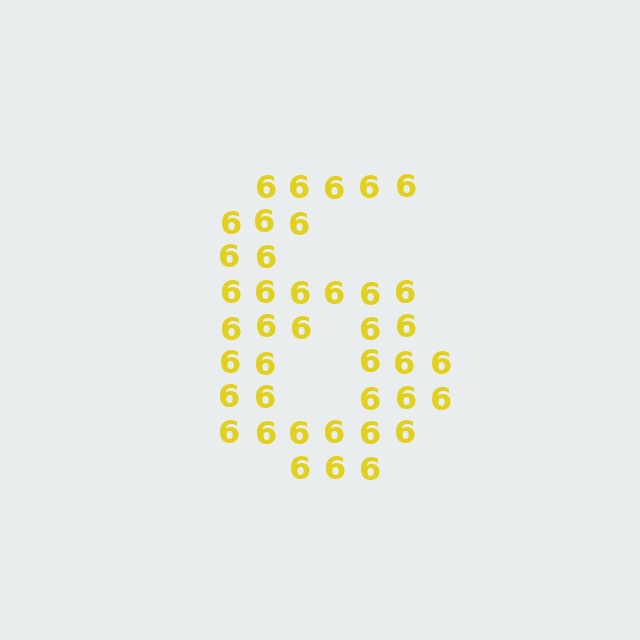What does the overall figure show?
The overall figure shows the digit 6.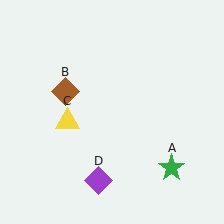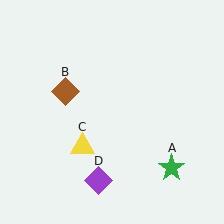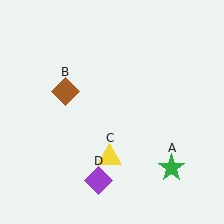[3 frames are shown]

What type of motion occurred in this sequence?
The yellow triangle (object C) rotated counterclockwise around the center of the scene.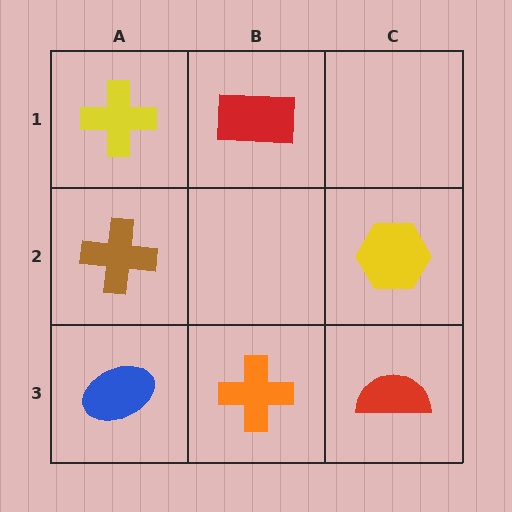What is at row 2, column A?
A brown cross.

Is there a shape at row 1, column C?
No, that cell is empty.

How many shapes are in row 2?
2 shapes.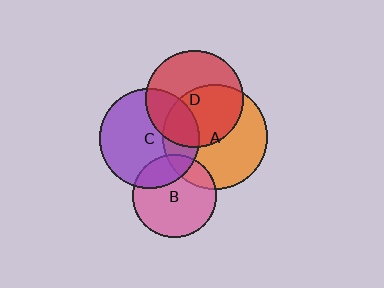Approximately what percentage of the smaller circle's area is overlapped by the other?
Approximately 15%.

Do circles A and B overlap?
Yes.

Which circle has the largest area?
Circle A (orange).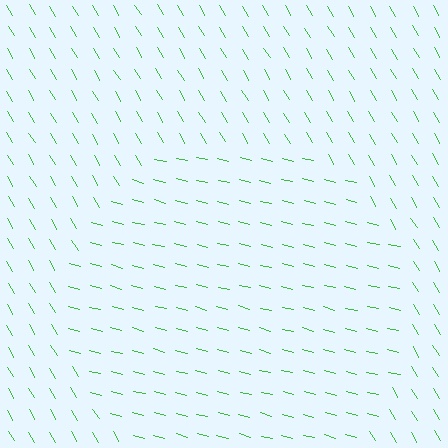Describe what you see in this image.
The image is filled with small green line segments. A circle region in the image has lines oriented differently from the surrounding lines, creating a visible texture boundary.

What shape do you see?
I see a circle.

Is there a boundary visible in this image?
Yes, there is a texture boundary formed by a change in line orientation.